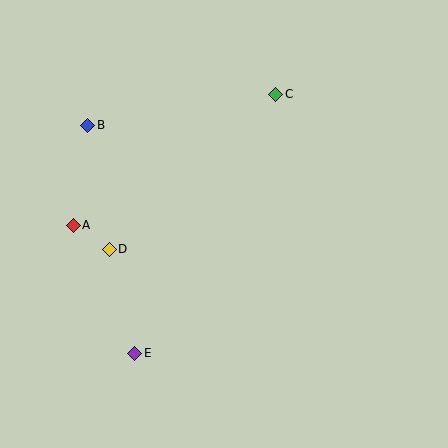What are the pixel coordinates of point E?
Point E is at (135, 353).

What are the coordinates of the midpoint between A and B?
The midpoint between A and B is at (80, 175).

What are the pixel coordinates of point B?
Point B is at (88, 125).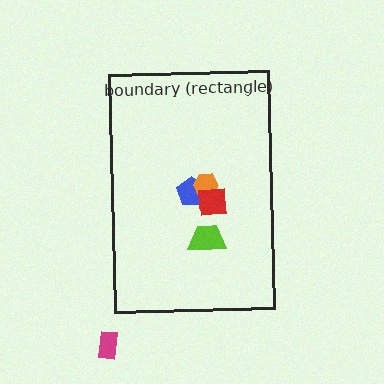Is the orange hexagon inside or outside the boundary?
Inside.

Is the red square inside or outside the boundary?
Inside.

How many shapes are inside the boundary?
4 inside, 1 outside.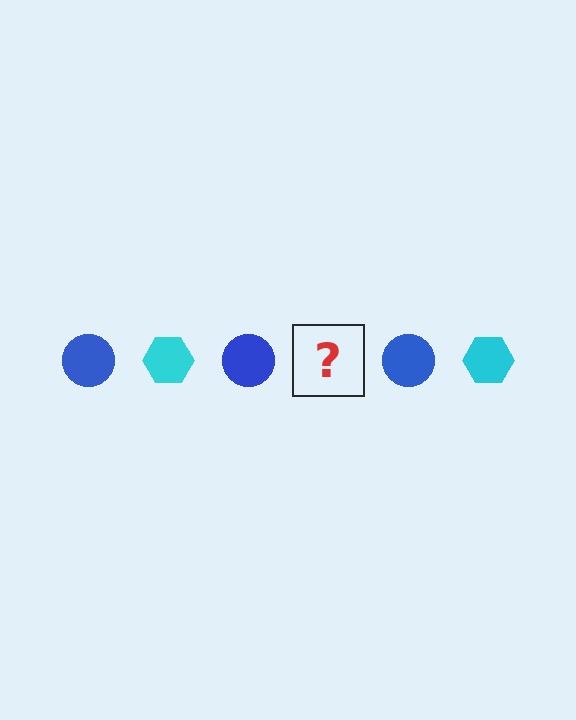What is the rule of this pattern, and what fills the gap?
The rule is that the pattern alternates between blue circle and cyan hexagon. The gap should be filled with a cyan hexagon.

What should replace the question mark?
The question mark should be replaced with a cyan hexagon.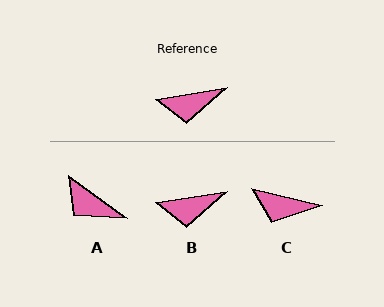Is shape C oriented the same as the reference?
No, it is off by about 22 degrees.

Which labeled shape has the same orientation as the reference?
B.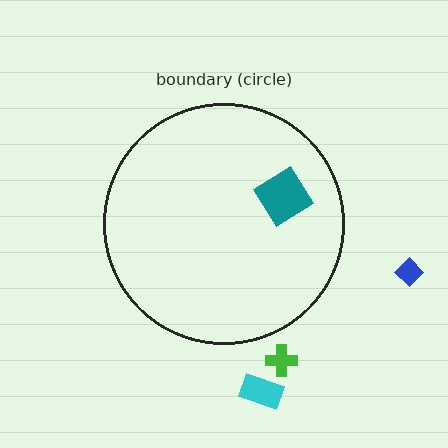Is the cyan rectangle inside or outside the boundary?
Outside.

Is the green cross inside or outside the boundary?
Outside.